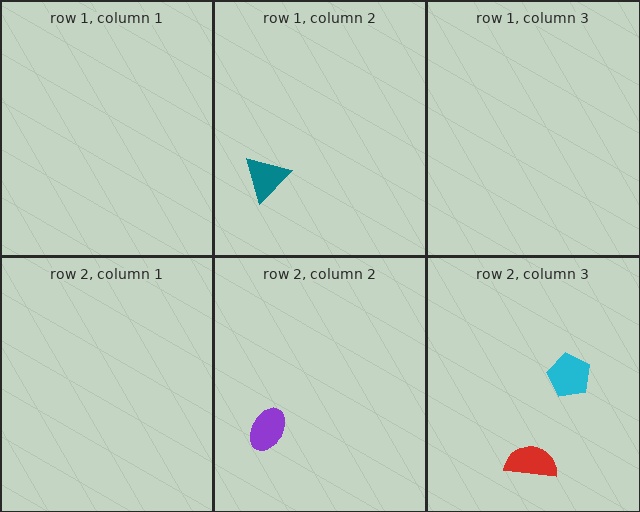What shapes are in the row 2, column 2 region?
The purple ellipse.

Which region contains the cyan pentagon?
The row 2, column 3 region.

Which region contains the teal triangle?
The row 1, column 2 region.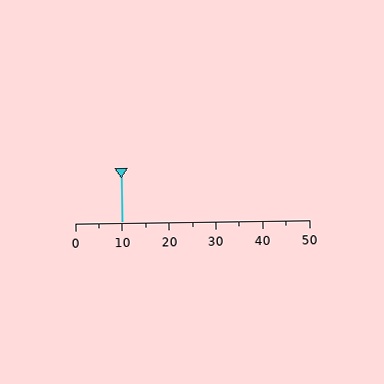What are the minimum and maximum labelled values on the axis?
The axis runs from 0 to 50.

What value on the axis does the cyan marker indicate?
The marker indicates approximately 10.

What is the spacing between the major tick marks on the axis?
The major ticks are spaced 10 apart.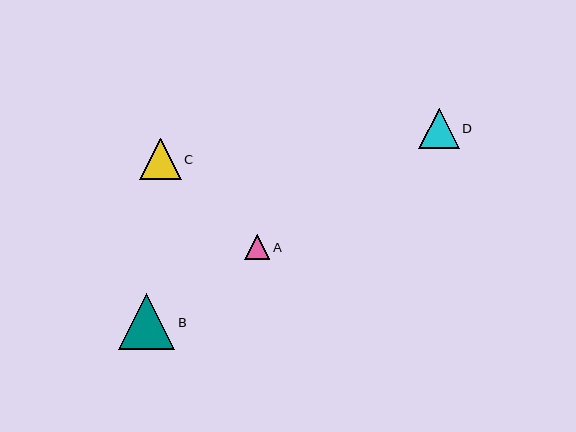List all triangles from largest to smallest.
From largest to smallest: B, C, D, A.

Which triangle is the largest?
Triangle B is the largest with a size of approximately 56 pixels.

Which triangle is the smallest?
Triangle A is the smallest with a size of approximately 25 pixels.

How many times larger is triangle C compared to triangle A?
Triangle C is approximately 1.6 times the size of triangle A.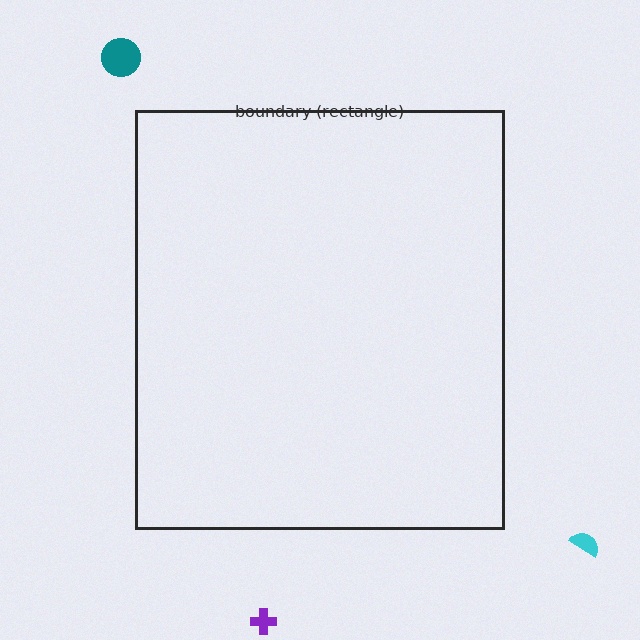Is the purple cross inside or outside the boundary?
Outside.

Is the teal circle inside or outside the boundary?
Outside.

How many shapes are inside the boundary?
0 inside, 3 outside.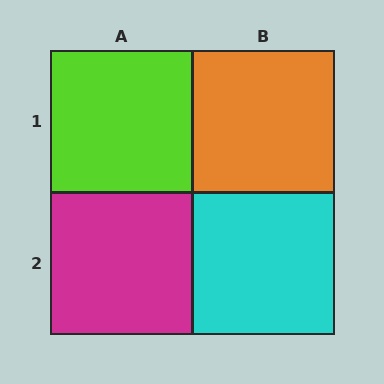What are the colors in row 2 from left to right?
Magenta, cyan.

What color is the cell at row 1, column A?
Lime.